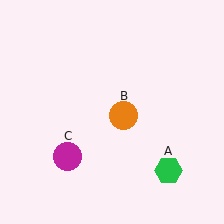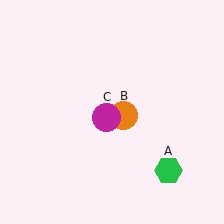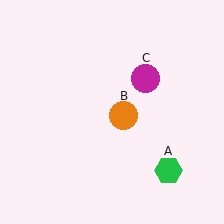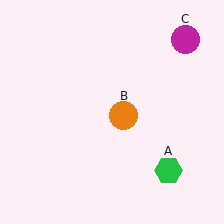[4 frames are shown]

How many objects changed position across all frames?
1 object changed position: magenta circle (object C).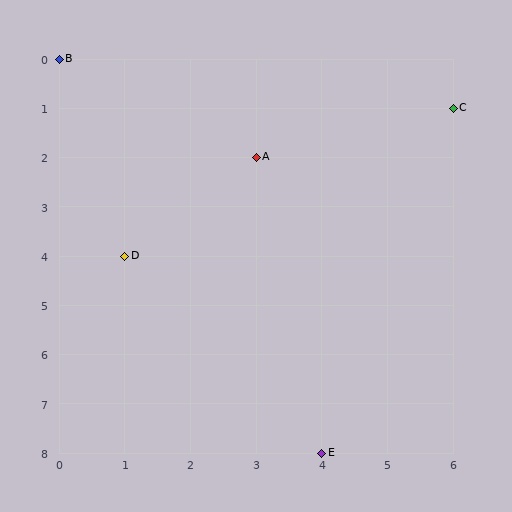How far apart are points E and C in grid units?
Points E and C are 2 columns and 7 rows apart (about 7.3 grid units diagonally).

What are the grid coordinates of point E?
Point E is at grid coordinates (4, 8).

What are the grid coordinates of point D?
Point D is at grid coordinates (1, 4).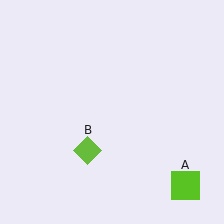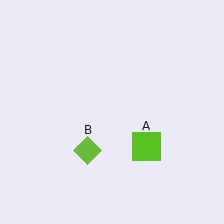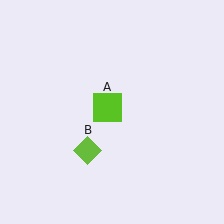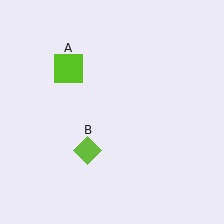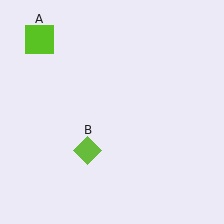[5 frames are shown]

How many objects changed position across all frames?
1 object changed position: lime square (object A).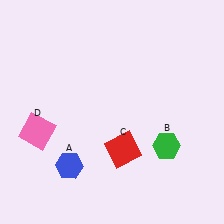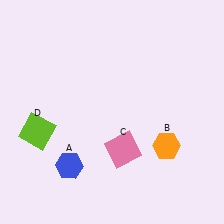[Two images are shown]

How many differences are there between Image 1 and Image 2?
There are 3 differences between the two images.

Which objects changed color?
B changed from green to orange. C changed from red to pink. D changed from pink to lime.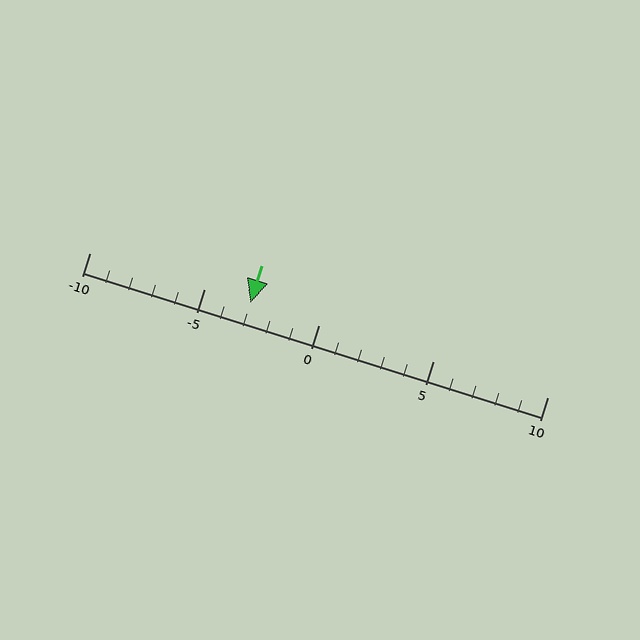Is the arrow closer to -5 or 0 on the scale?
The arrow is closer to -5.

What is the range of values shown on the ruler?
The ruler shows values from -10 to 10.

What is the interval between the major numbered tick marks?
The major tick marks are spaced 5 units apart.